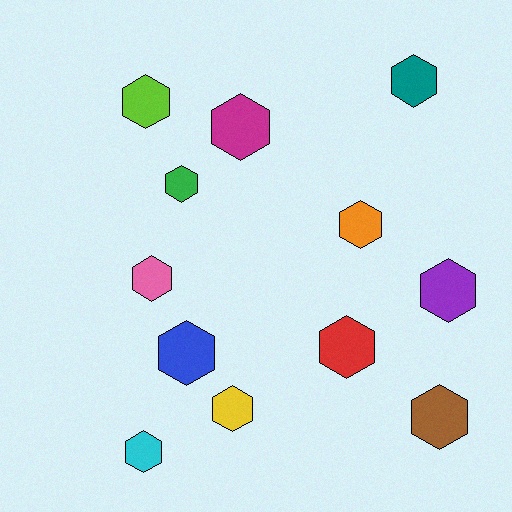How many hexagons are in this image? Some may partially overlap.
There are 12 hexagons.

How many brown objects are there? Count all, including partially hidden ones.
There is 1 brown object.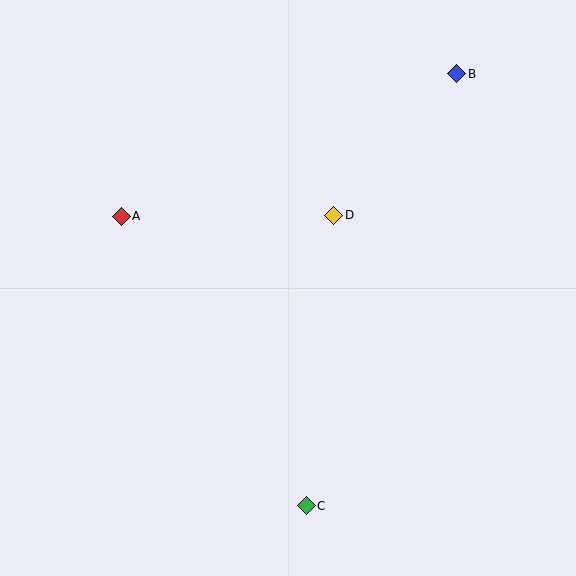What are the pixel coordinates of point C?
Point C is at (306, 506).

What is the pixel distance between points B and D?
The distance between B and D is 187 pixels.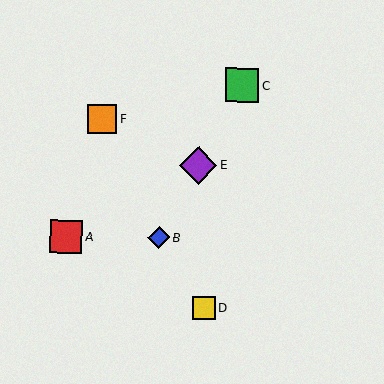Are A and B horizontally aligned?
Yes, both are at y≈236.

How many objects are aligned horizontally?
2 objects (A, B) are aligned horizontally.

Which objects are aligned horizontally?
Objects A, B are aligned horizontally.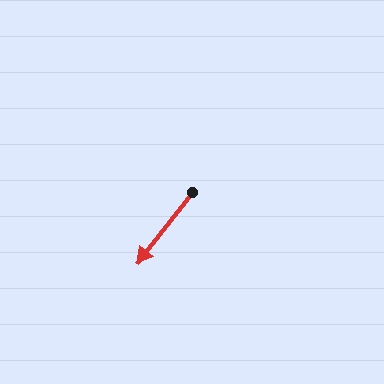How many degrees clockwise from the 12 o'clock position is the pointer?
Approximately 218 degrees.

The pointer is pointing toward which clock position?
Roughly 7 o'clock.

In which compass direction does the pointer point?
Southwest.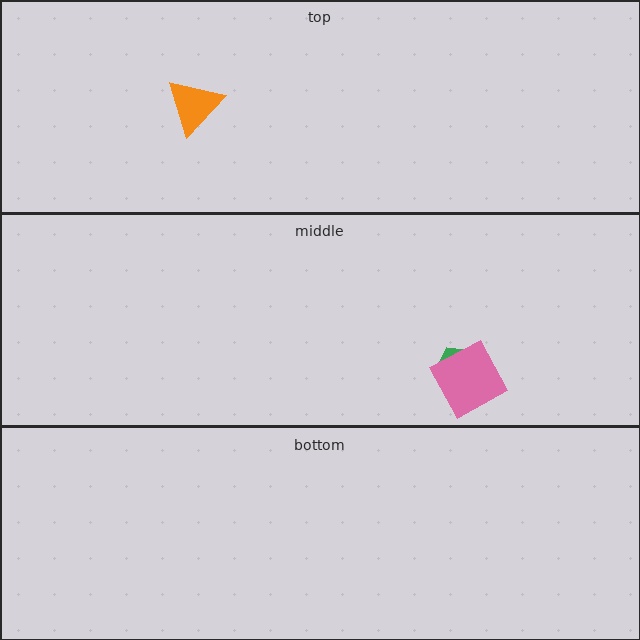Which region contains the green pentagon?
The middle region.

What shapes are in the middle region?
The green pentagon, the pink square.